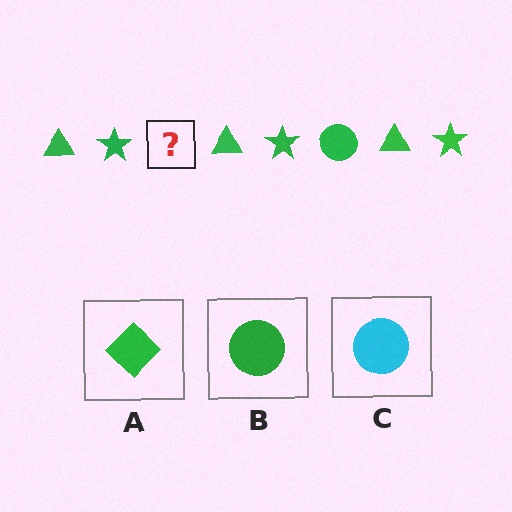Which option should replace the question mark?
Option B.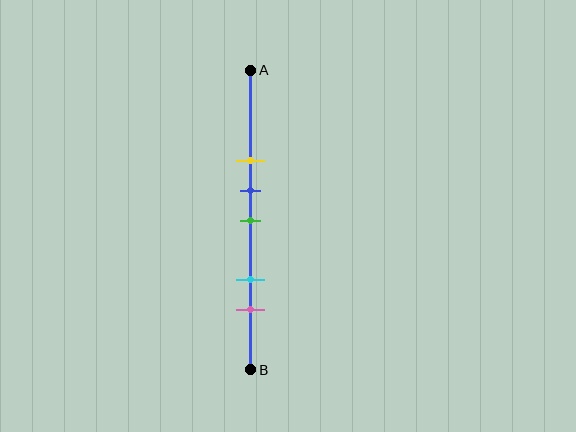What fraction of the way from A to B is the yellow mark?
The yellow mark is approximately 30% (0.3) of the way from A to B.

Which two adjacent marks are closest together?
The blue and green marks are the closest adjacent pair.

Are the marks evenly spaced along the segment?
No, the marks are not evenly spaced.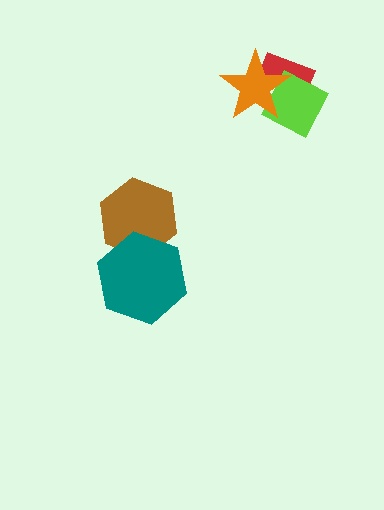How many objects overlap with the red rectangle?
2 objects overlap with the red rectangle.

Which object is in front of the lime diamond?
The orange star is in front of the lime diamond.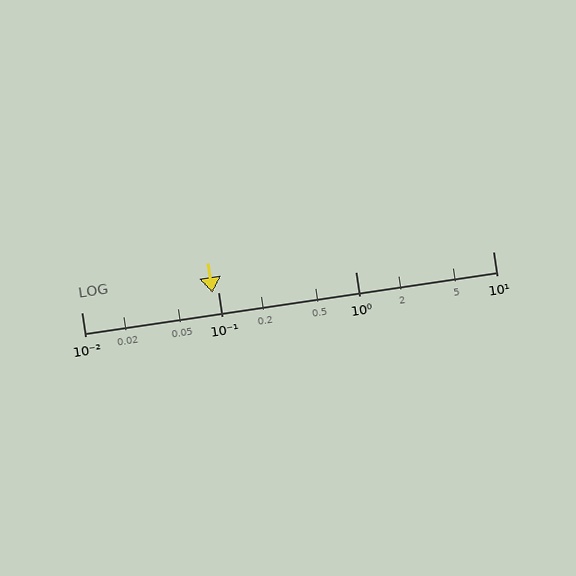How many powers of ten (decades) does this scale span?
The scale spans 3 decades, from 0.01 to 10.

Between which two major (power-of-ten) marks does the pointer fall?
The pointer is between 0.01 and 0.1.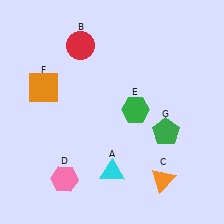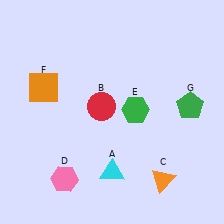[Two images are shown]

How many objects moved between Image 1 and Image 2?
2 objects moved between the two images.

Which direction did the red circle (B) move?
The red circle (B) moved down.